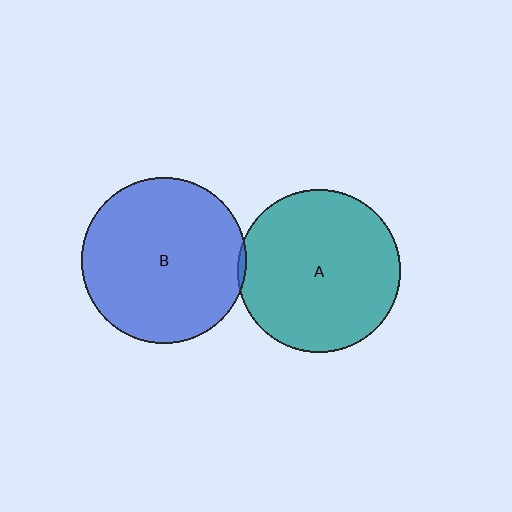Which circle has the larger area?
Circle B (blue).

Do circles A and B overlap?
Yes.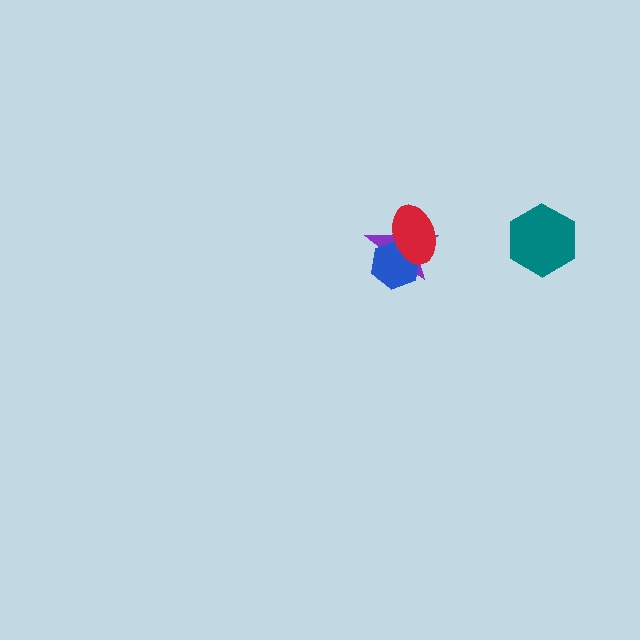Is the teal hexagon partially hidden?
No, no other shape covers it.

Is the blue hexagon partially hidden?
Yes, it is partially covered by another shape.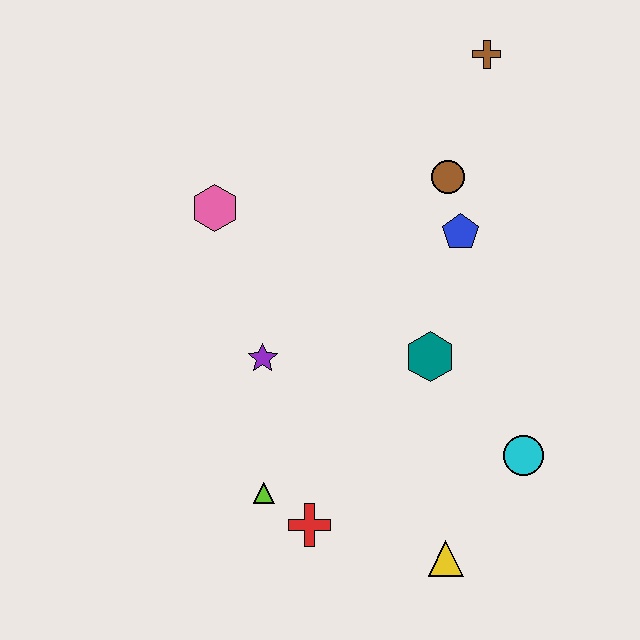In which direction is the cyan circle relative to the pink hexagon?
The cyan circle is to the right of the pink hexagon.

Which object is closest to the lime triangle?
The red cross is closest to the lime triangle.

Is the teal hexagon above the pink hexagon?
No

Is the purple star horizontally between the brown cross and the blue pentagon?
No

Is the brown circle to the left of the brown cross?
Yes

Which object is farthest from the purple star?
The brown cross is farthest from the purple star.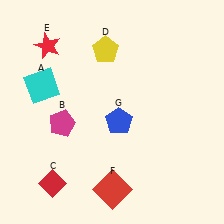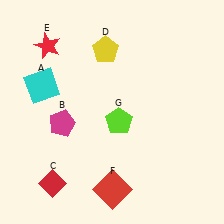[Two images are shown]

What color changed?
The pentagon (G) changed from blue in Image 1 to lime in Image 2.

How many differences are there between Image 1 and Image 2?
There is 1 difference between the two images.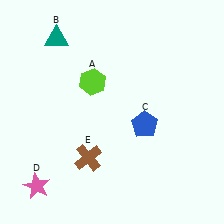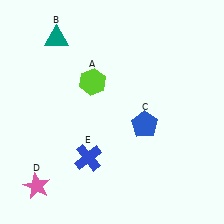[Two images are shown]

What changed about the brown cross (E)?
In Image 1, E is brown. In Image 2, it changed to blue.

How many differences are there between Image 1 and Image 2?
There is 1 difference between the two images.